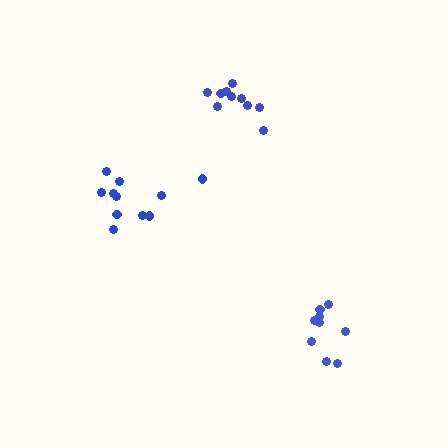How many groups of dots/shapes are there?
There are 3 groups.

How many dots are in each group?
Group 1: 11 dots, Group 2: 10 dots, Group 3: 9 dots (30 total).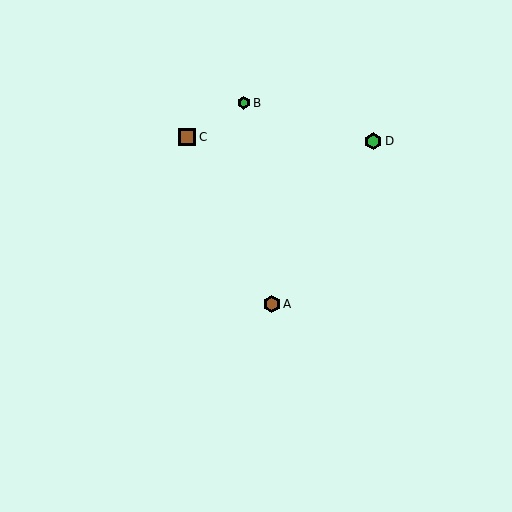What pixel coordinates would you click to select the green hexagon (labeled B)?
Click at (244, 103) to select the green hexagon B.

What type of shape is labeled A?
Shape A is a brown hexagon.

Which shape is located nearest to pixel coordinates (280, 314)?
The brown hexagon (labeled A) at (272, 304) is nearest to that location.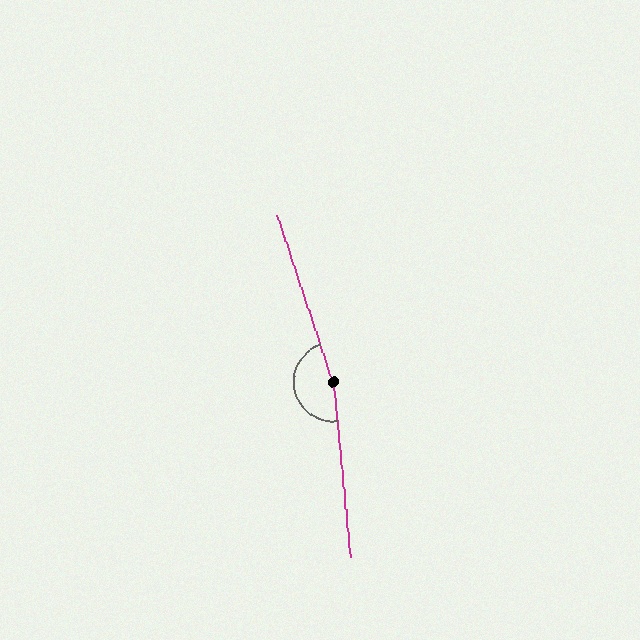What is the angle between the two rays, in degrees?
Approximately 167 degrees.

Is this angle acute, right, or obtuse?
It is obtuse.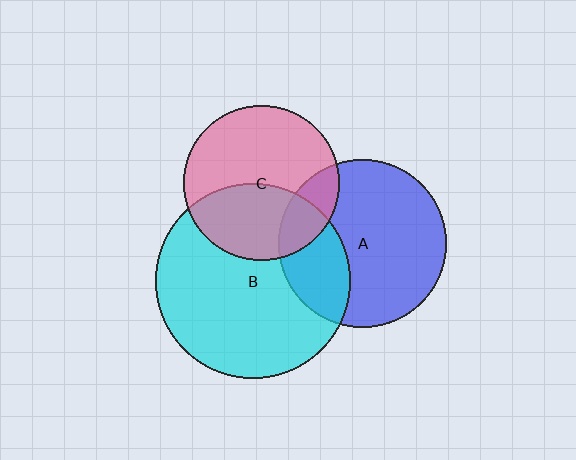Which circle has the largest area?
Circle B (cyan).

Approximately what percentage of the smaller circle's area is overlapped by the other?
Approximately 30%.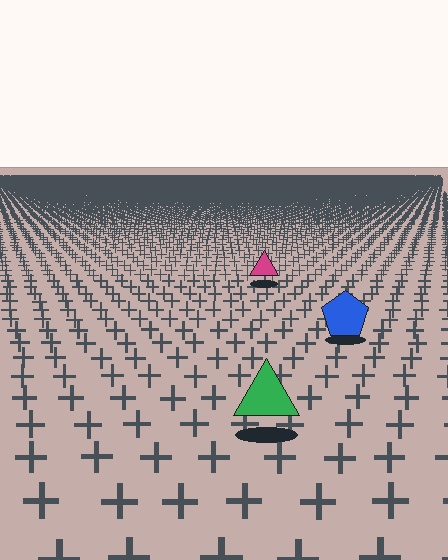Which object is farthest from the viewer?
The magenta triangle is farthest from the viewer. It appears smaller and the ground texture around it is denser.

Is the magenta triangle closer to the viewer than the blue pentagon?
No. The blue pentagon is closer — you can tell from the texture gradient: the ground texture is coarser near it.